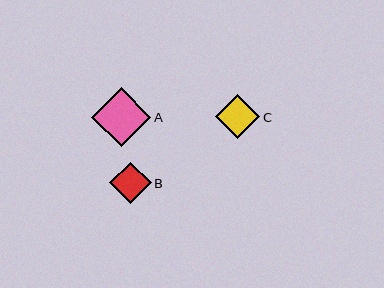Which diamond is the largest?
Diamond A is the largest with a size of approximately 59 pixels.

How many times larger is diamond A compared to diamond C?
Diamond A is approximately 1.3 times the size of diamond C.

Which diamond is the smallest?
Diamond B is the smallest with a size of approximately 41 pixels.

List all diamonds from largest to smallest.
From largest to smallest: A, C, B.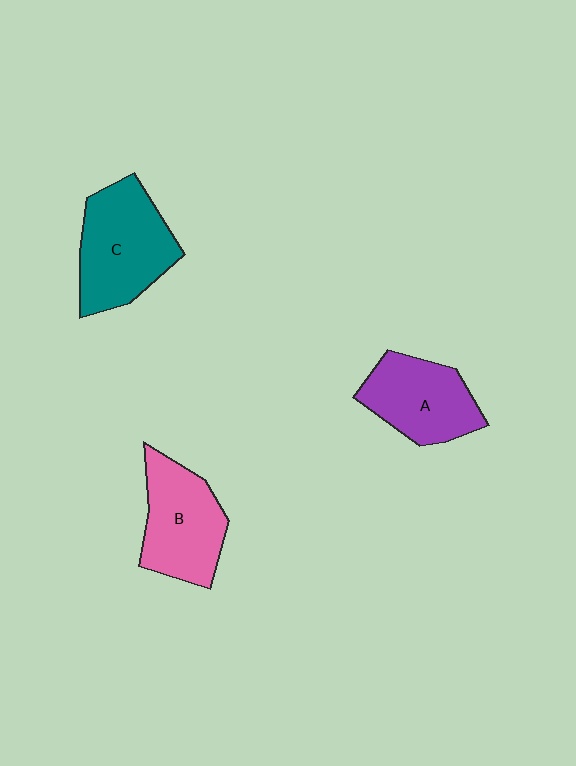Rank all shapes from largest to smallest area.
From largest to smallest: C (teal), B (pink), A (purple).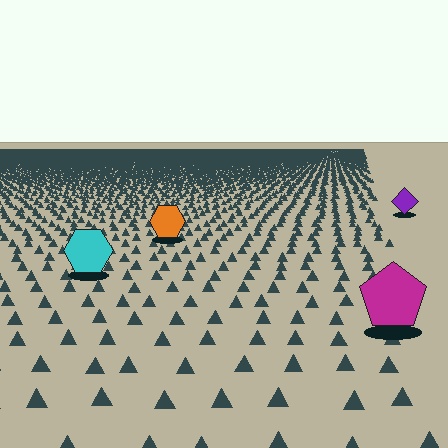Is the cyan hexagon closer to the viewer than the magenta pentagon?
No. The magenta pentagon is closer — you can tell from the texture gradient: the ground texture is coarser near it.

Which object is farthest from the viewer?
The purple diamond is farthest from the viewer. It appears smaller and the ground texture around it is denser.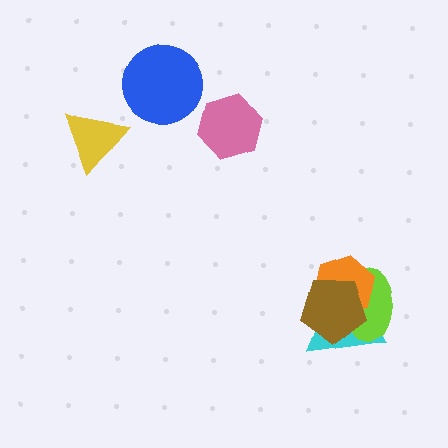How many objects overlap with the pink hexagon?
0 objects overlap with the pink hexagon.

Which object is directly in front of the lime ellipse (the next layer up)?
The orange hexagon is directly in front of the lime ellipse.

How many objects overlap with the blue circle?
0 objects overlap with the blue circle.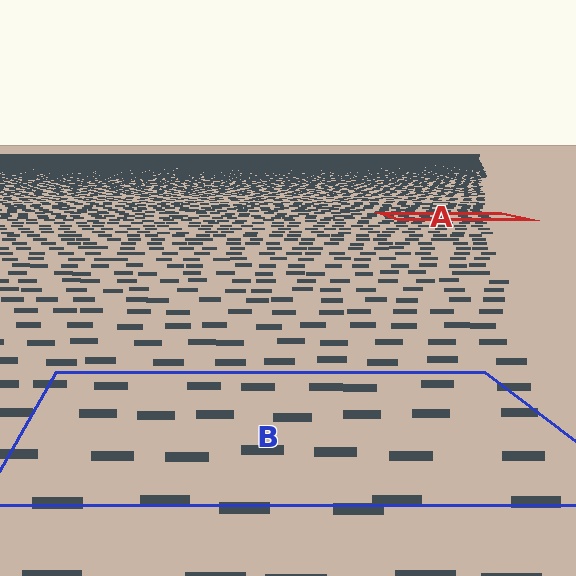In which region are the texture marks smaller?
The texture marks are smaller in region A, because it is farther away.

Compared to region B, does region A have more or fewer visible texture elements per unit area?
Region A has more texture elements per unit area — they are packed more densely because it is farther away.